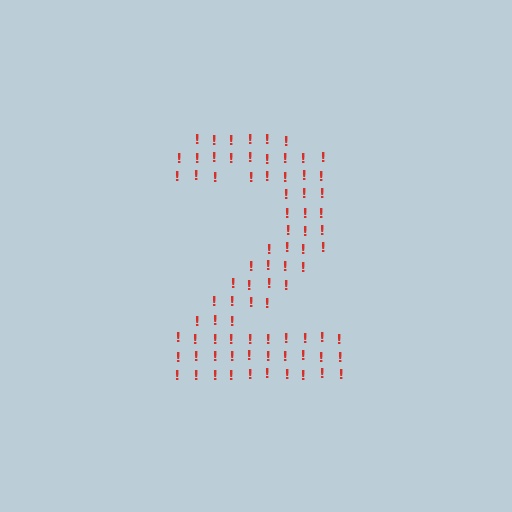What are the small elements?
The small elements are exclamation marks.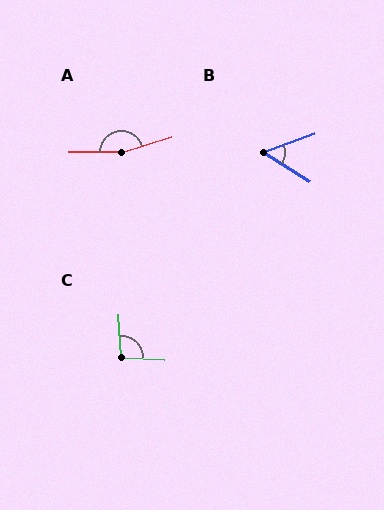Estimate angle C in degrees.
Approximately 95 degrees.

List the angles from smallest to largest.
B (53°), C (95°), A (162°).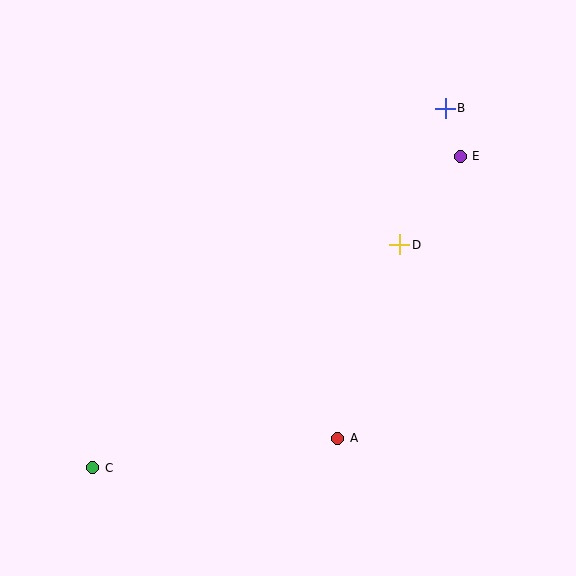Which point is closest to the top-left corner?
Point B is closest to the top-left corner.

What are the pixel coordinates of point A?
Point A is at (338, 438).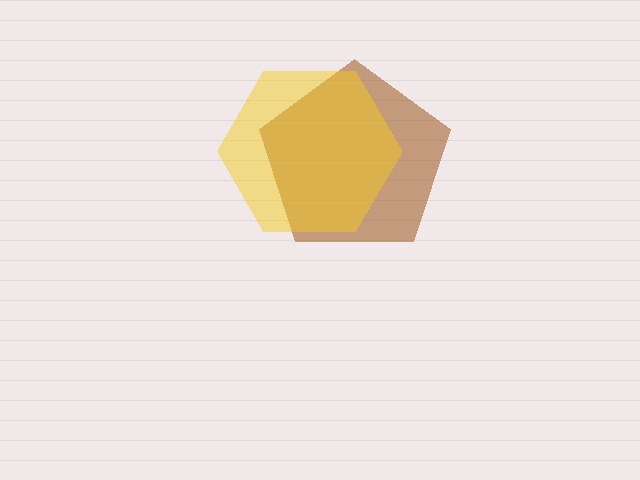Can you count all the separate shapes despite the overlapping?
Yes, there are 2 separate shapes.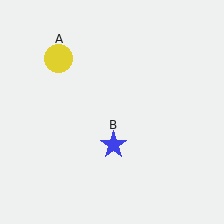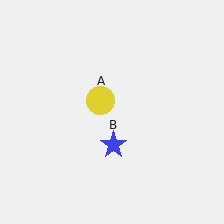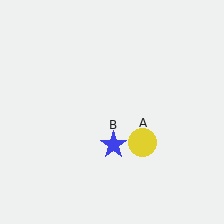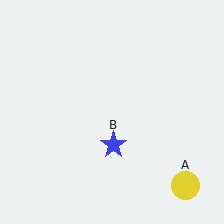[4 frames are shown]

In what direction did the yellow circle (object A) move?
The yellow circle (object A) moved down and to the right.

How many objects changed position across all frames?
1 object changed position: yellow circle (object A).